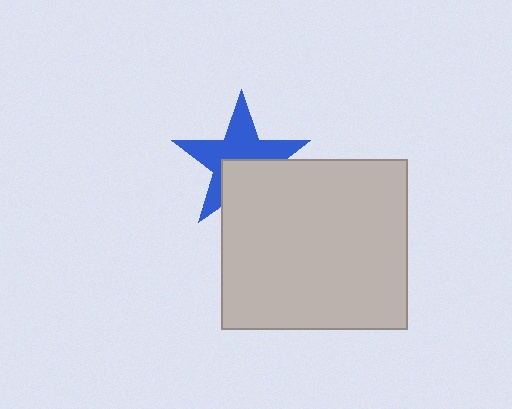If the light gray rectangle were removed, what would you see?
You would see the complete blue star.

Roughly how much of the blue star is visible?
About half of it is visible (roughly 62%).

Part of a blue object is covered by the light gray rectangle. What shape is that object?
It is a star.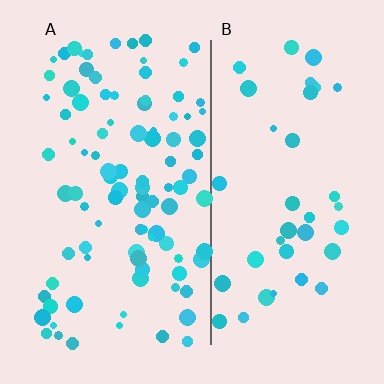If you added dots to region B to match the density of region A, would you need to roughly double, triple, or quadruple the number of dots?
Approximately triple.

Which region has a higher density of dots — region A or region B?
A (the left).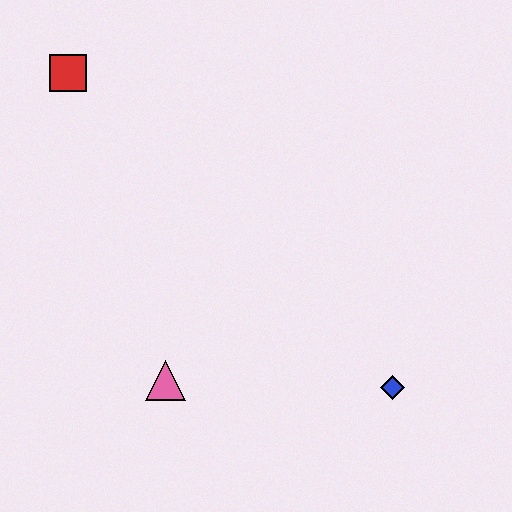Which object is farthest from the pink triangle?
The red square is farthest from the pink triangle.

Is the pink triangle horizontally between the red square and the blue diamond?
Yes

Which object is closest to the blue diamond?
The pink triangle is closest to the blue diamond.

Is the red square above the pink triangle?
Yes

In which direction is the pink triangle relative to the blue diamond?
The pink triangle is to the left of the blue diamond.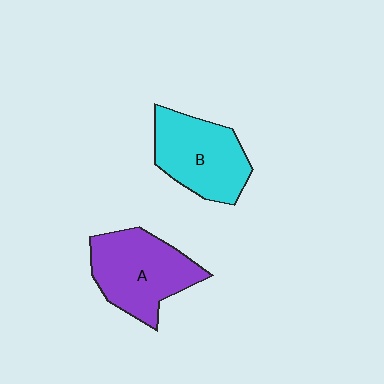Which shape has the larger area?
Shape A (purple).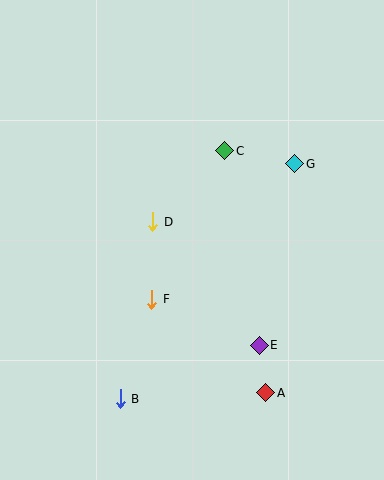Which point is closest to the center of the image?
Point D at (153, 222) is closest to the center.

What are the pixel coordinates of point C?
Point C is at (225, 151).